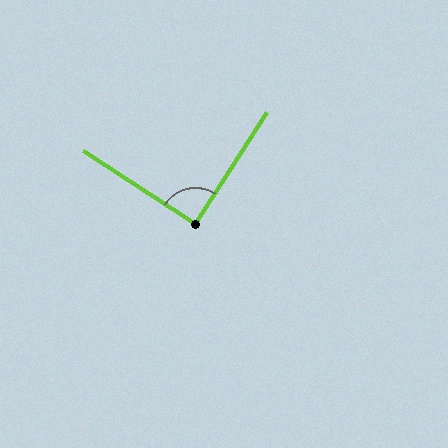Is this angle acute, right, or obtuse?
It is approximately a right angle.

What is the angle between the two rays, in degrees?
Approximately 89 degrees.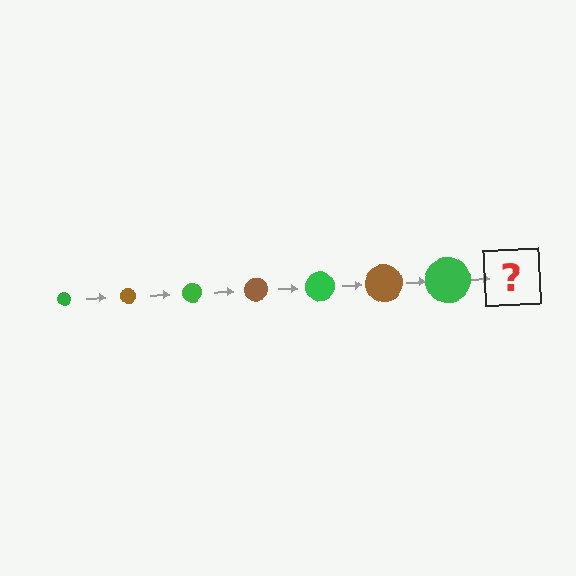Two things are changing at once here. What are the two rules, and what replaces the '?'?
The two rules are that the circle grows larger each step and the color cycles through green and brown. The '?' should be a brown circle, larger than the previous one.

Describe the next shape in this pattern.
It should be a brown circle, larger than the previous one.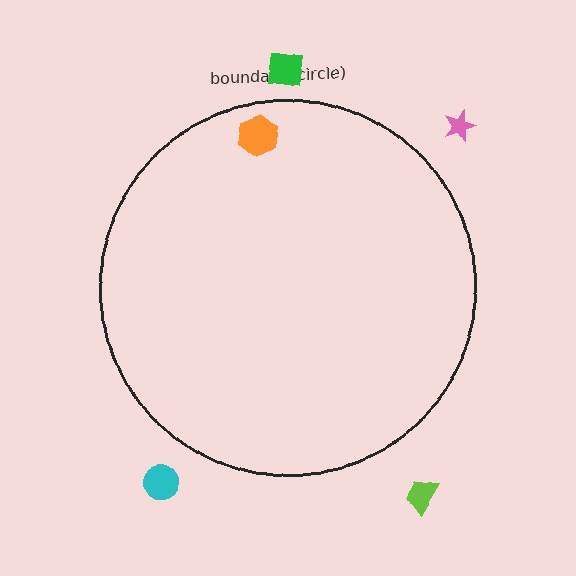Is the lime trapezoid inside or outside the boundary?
Outside.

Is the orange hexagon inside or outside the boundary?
Inside.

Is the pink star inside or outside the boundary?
Outside.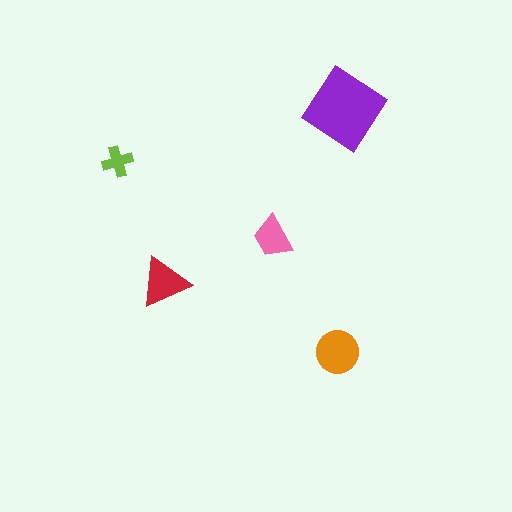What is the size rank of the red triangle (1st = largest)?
3rd.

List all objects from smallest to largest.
The lime cross, the pink trapezoid, the red triangle, the orange circle, the purple diamond.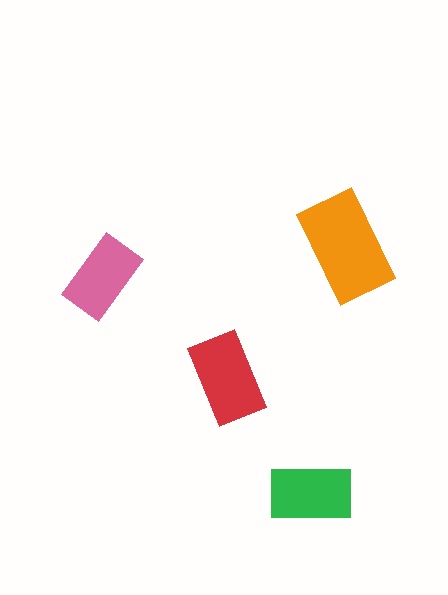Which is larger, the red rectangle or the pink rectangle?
The red one.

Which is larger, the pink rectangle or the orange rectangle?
The orange one.